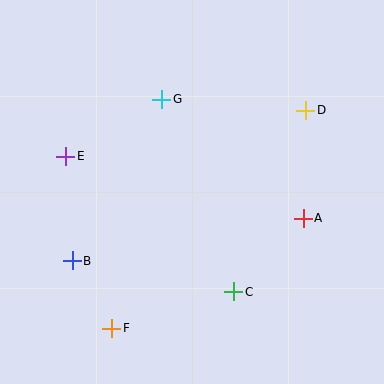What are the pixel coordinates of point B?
Point B is at (72, 261).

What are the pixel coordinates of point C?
Point C is at (234, 292).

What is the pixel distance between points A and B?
The distance between A and B is 235 pixels.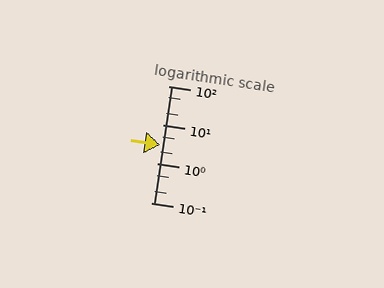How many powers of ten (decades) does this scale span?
The scale spans 3 decades, from 0.1 to 100.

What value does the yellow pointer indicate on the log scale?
The pointer indicates approximately 3.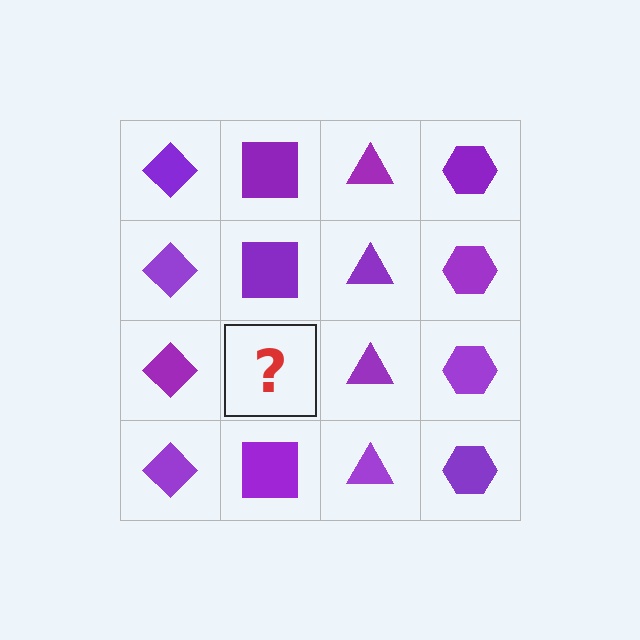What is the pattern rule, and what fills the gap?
The rule is that each column has a consistent shape. The gap should be filled with a purple square.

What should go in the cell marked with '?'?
The missing cell should contain a purple square.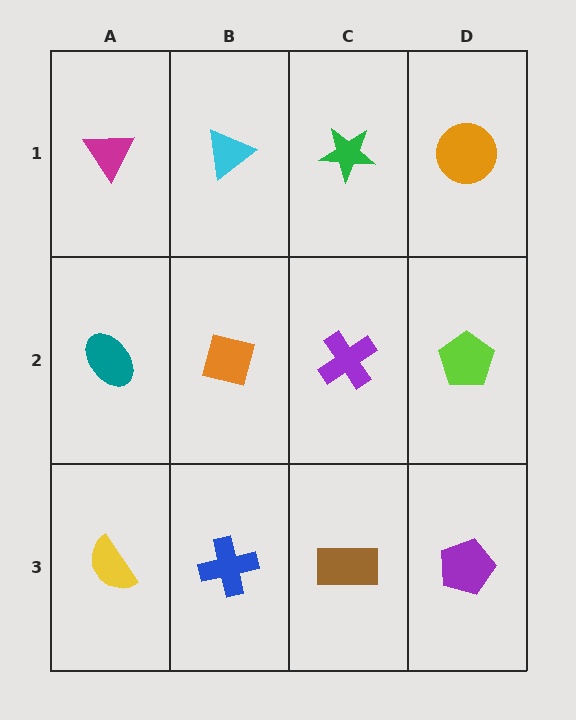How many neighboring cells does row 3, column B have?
3.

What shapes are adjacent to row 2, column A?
A magenta triangle (row 1, column A), a yellow semicircle (row 3, column A), an orange square (row 2, column B).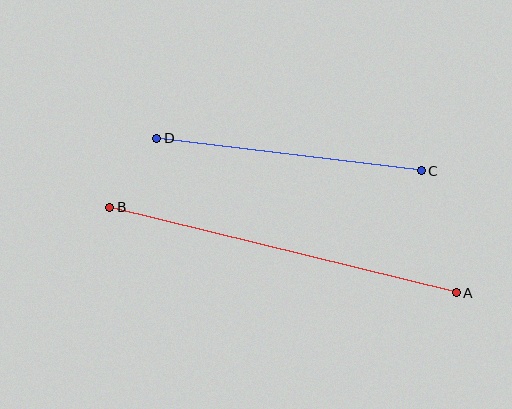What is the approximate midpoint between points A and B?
The midpoint is at approximately (283, 250) pixels.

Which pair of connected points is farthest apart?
Points A and B are farthest apart.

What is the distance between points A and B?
The distance is approximately 357 pixels.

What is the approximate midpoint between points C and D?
The midpoint is at approximately (289, 154) pixels.